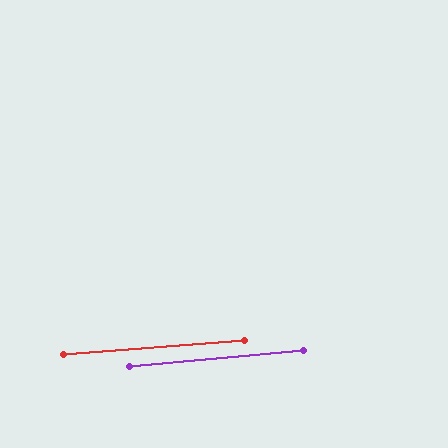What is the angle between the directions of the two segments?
Approximately 1 degree.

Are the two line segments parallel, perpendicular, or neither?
Parallel — their directions differ by only 0.9°.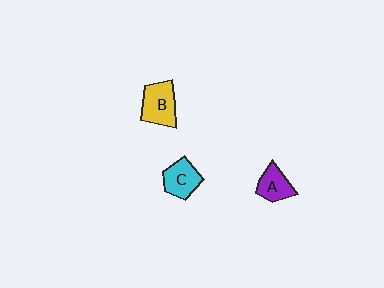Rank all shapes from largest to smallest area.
From largest to smallest: B (yellow), C (cyan), A (purple).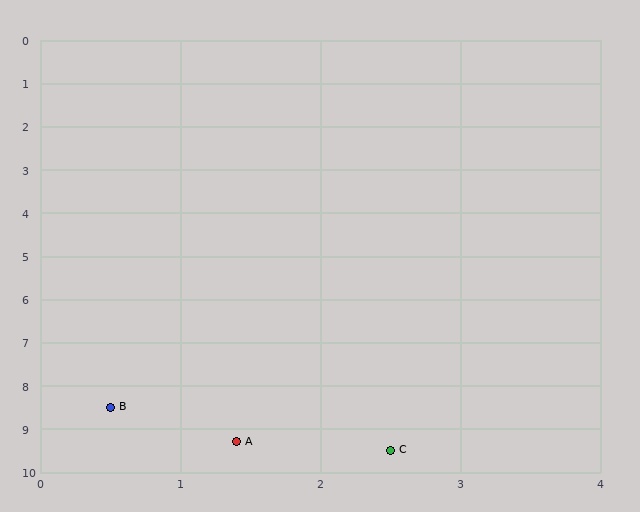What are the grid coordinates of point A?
Point A is at approximately (1.4, 9.3).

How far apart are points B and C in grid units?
Points B and C are about 2.2 grid units apart.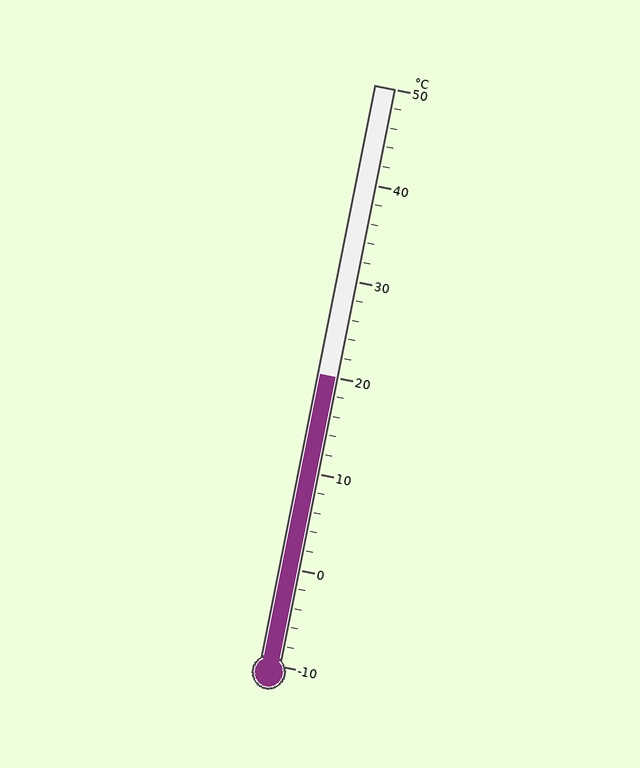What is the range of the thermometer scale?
The thermometer scale ranges from -10°C to 50°C.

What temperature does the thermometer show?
The thermometer shows approximately 20°C.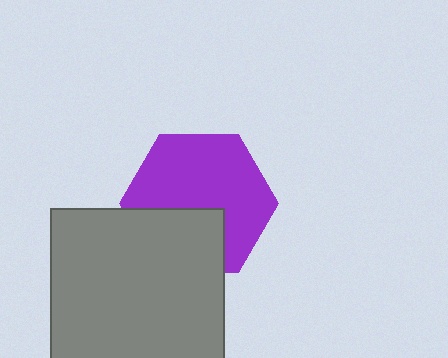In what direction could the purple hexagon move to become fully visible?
The purple hexagon could move up. That would shift it out from behind the gray square entirely.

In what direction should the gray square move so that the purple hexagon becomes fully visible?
The gray square should move down. That is the shortest direction to clear the overlap and leave the purple hexagon fully visible.